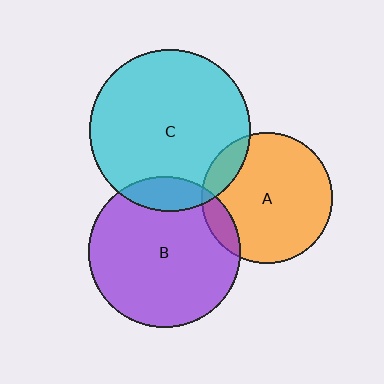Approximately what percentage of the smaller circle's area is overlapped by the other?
Approximately 10%.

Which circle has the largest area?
Circle C (cyan).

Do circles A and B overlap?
Yes.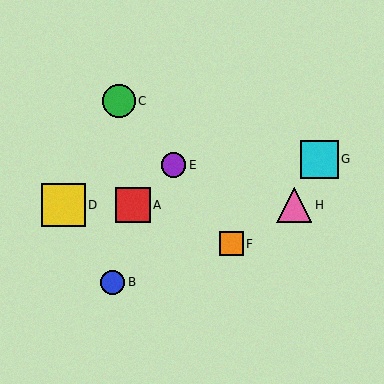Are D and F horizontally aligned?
No, D is at y≈205 and F is at y≈244.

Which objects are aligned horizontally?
Objects A, D, H are aligned horizontally.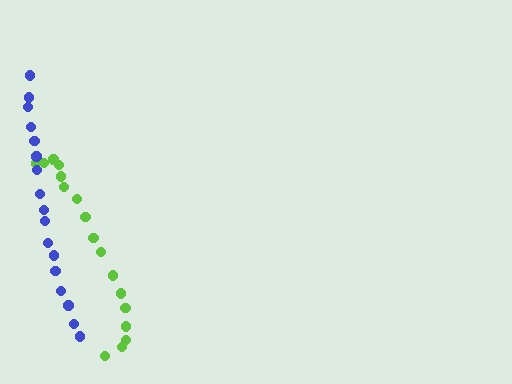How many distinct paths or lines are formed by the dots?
There are 2 distinct paths.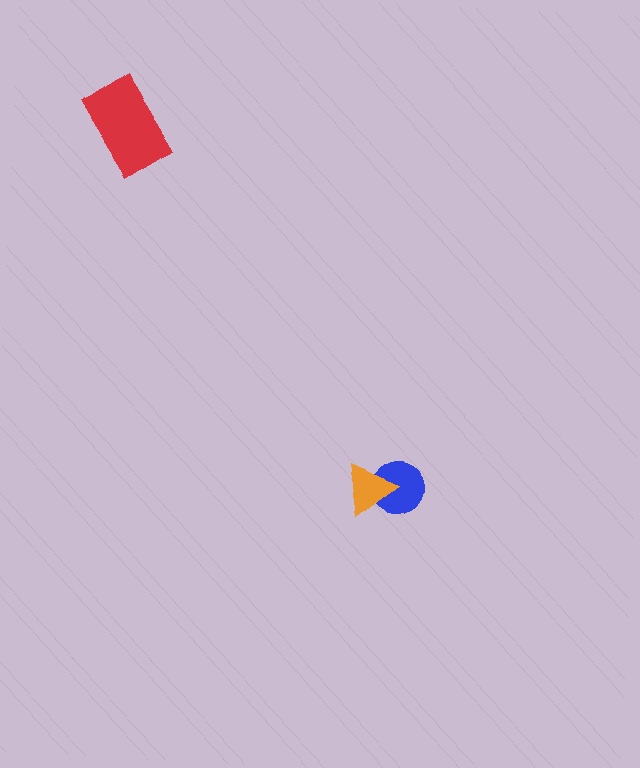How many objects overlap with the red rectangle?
0 objects overlap with the red rectangle.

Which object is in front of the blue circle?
The orange triangle is in front of the blue circle.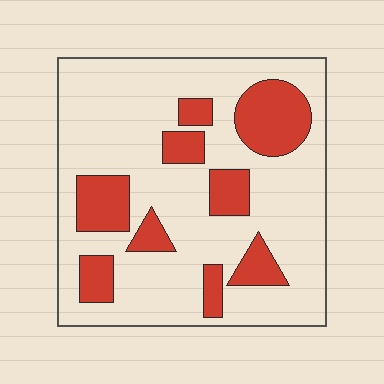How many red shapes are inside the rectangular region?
9.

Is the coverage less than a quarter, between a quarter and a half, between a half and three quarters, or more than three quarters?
Less than a quarter.